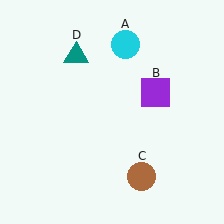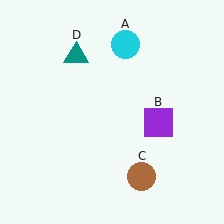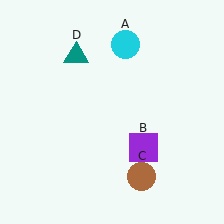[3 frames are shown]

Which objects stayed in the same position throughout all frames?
Cyan circle (object A) and brown circle (object C) and teal triangle (object D) remained stationary.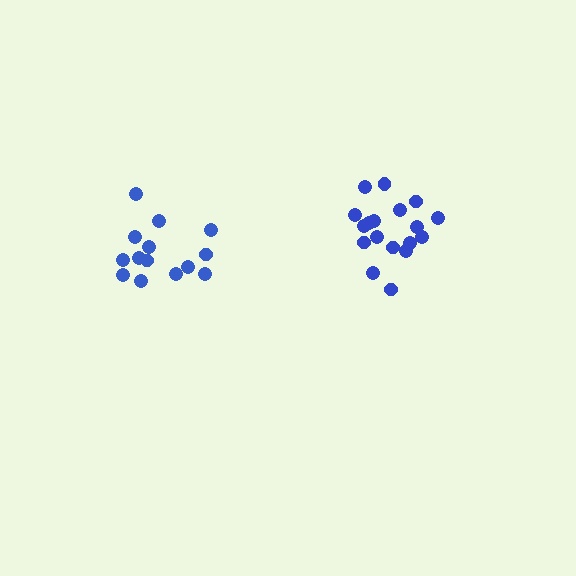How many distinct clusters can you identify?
There are 2 distinct clusters.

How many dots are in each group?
Group 1: 14 dots, Group 2: 18 dots (32 total).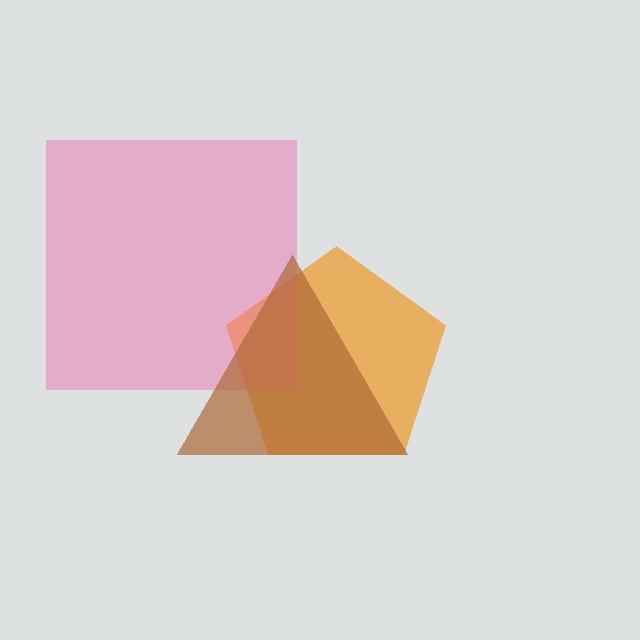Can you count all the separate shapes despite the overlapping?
Yes, there are 3 separate shapes.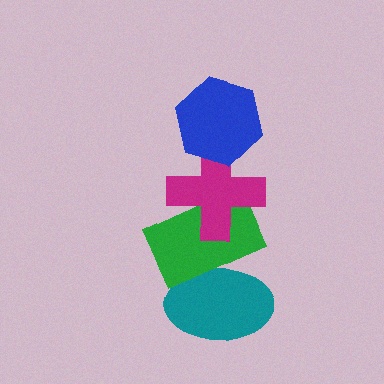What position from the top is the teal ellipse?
The teal ellipse is 4th from the top.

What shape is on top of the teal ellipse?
The green rectangle is on top of the teal ellipse.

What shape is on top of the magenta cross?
The blue hexagon is on top of the magenta cross.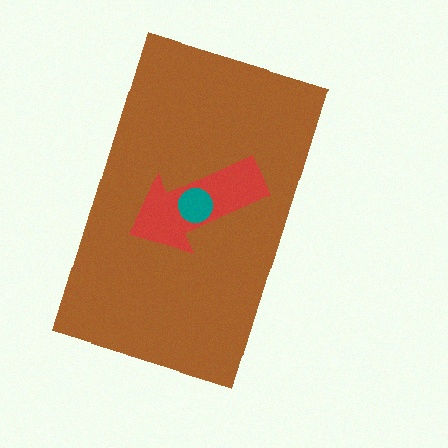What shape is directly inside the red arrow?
The teal circle.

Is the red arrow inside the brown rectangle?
Yes.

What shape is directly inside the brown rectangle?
The red arrow.